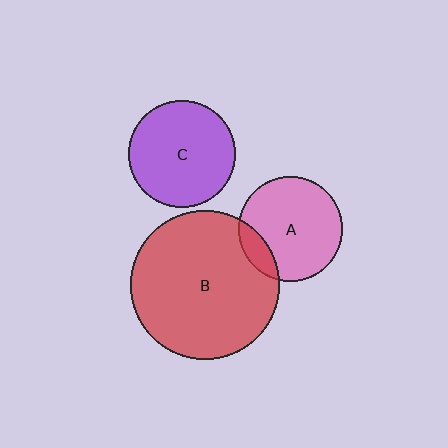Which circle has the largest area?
Circle B (red).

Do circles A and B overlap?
Yes.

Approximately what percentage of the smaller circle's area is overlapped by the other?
Approximately 15%.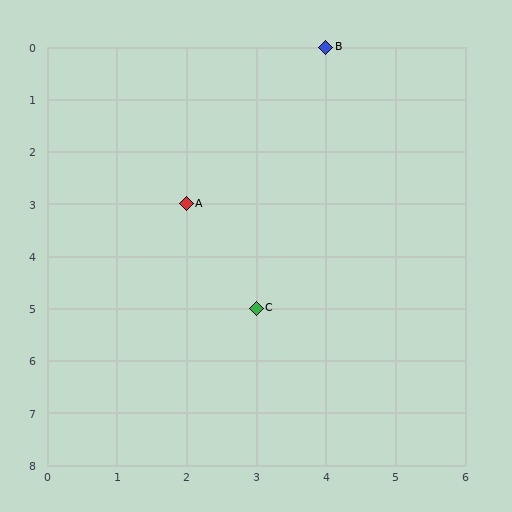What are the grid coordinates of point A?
Point A is at grid coordinates (2, 3).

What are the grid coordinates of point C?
Point C is at grid coordinates (3, 5).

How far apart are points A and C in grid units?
Points A and C are 1 column and 2 rows apart (about 2.2 grid units diagonally).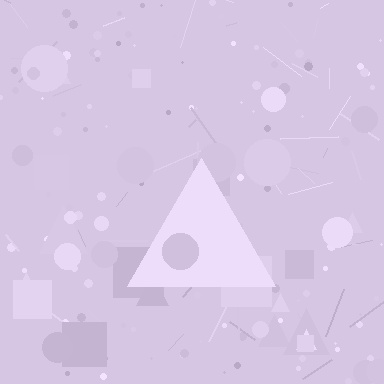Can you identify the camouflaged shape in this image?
The camouflaged shape is a triangle.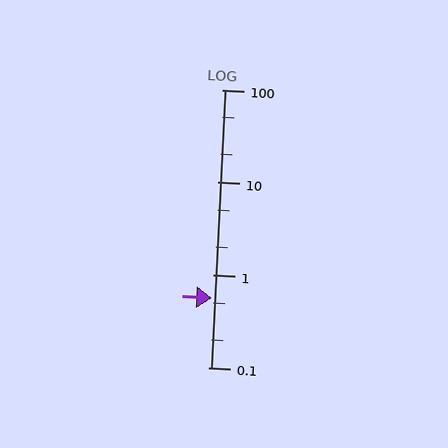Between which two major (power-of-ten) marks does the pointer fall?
The pointer is between 0.1 and 1.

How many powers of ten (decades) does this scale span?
The scale spans 3 decades, from 0.1 to 100.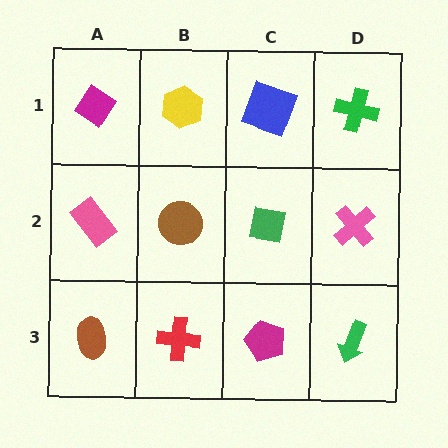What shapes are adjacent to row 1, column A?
A pink rectangle (row 2, column A), a yellow hexagon (row 1, column B).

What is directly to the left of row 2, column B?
A pink rectangle.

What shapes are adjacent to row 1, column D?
A pink cross (row 2, column D), a blue square (row 1, column C).